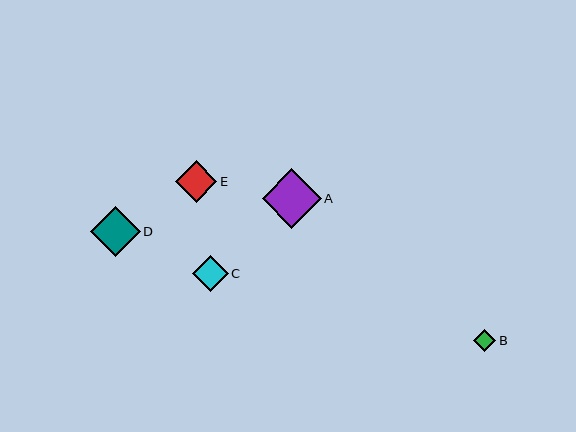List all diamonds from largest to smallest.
From largest to smallest: A, D, E, C, B.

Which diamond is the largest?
Diamond A is the largest with a size of approximately 59 pixels.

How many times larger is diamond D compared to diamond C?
Diamond D is approximately 1.4 times the size of diamond C.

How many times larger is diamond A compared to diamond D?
Diamond A is approximately 1.2 times the size of diamond D.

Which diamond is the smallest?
Diamond B is the smallest with a size of approximately 23 pixels.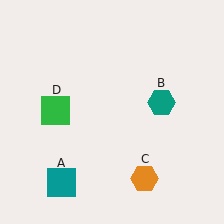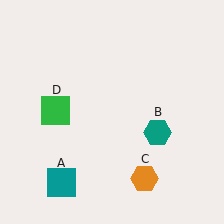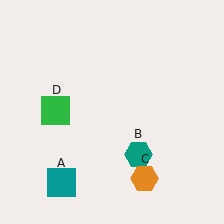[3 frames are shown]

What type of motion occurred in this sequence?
The teal hexagon (object B) rotated clockwise around the center of the scene.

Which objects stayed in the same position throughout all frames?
Teal square (object A) and orange hexagon (object C) and green square (object D) remained stationary.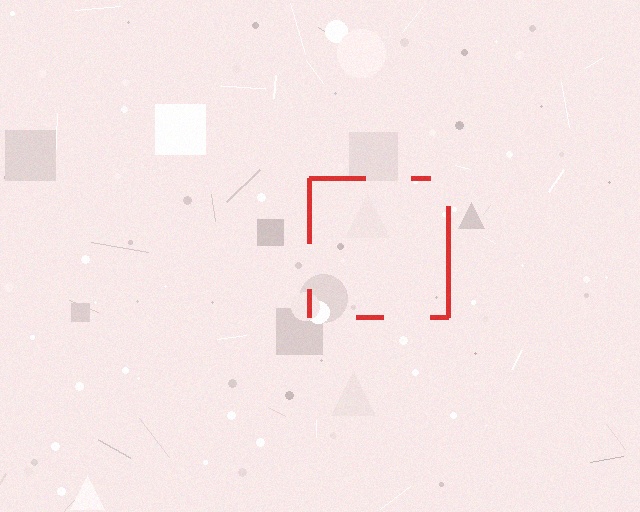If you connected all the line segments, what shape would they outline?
They would outline a square.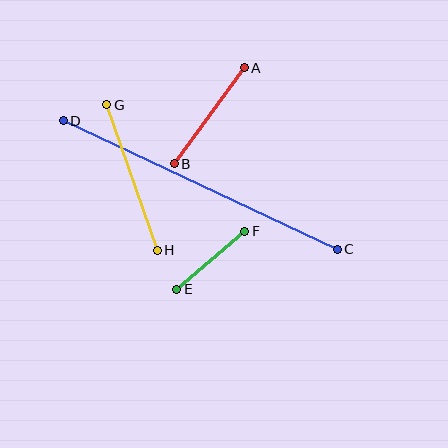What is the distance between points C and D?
The distance is approximately 303 pixels.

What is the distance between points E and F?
The distance is approximately 89 pixels.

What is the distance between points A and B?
The distance is approximately 119 pixels.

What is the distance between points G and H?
The distance is approximately 154 pixels.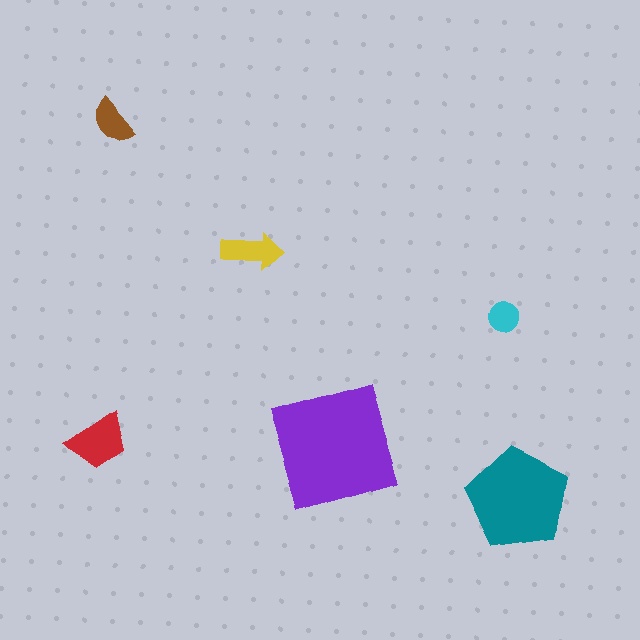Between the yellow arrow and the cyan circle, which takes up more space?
The yellow arrow.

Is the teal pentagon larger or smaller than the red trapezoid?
Larger.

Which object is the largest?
The purple square.